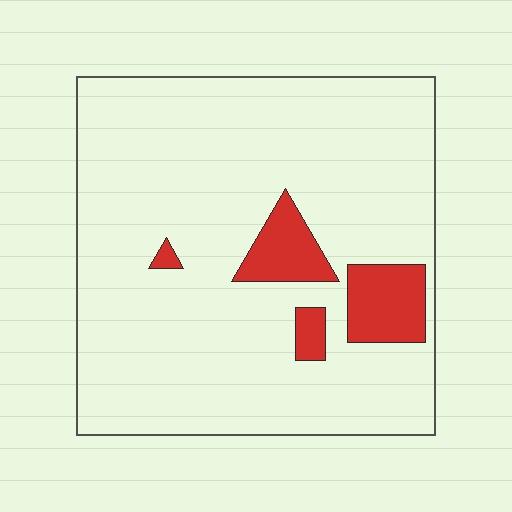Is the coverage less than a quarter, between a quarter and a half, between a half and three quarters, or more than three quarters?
Less than a quarter.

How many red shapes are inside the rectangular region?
4.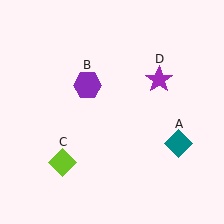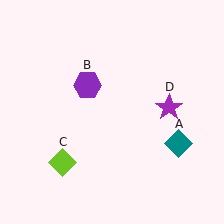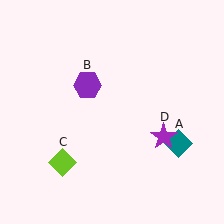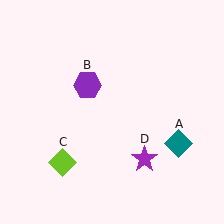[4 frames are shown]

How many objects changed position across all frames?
1 object changed position: purple star (object D).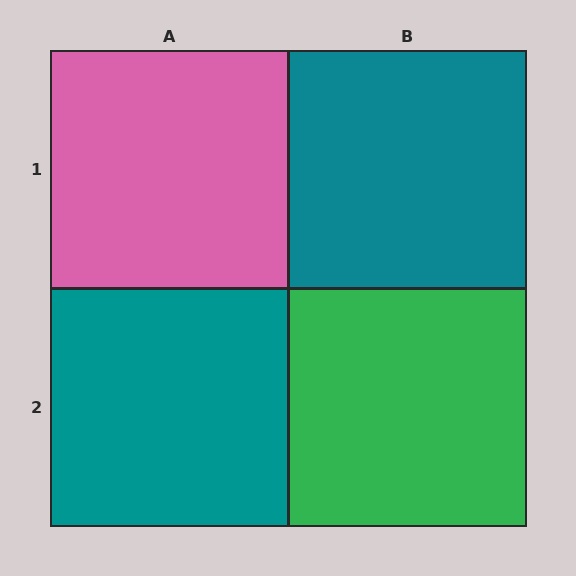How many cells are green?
1 cell is green.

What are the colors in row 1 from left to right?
Pink, teal.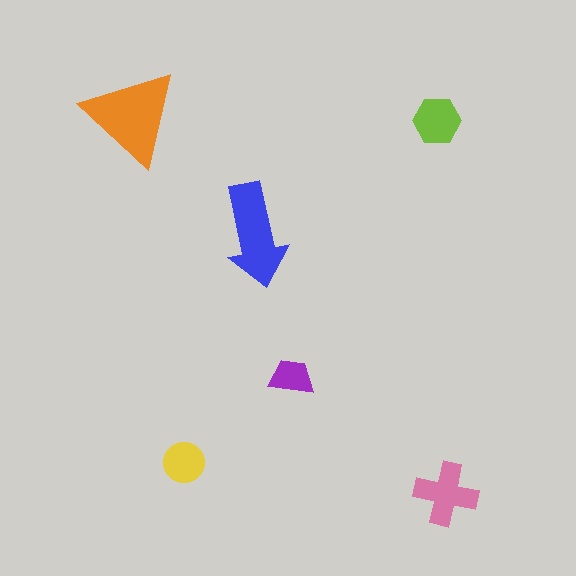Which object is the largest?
The orange triangle.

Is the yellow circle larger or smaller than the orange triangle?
Smaller.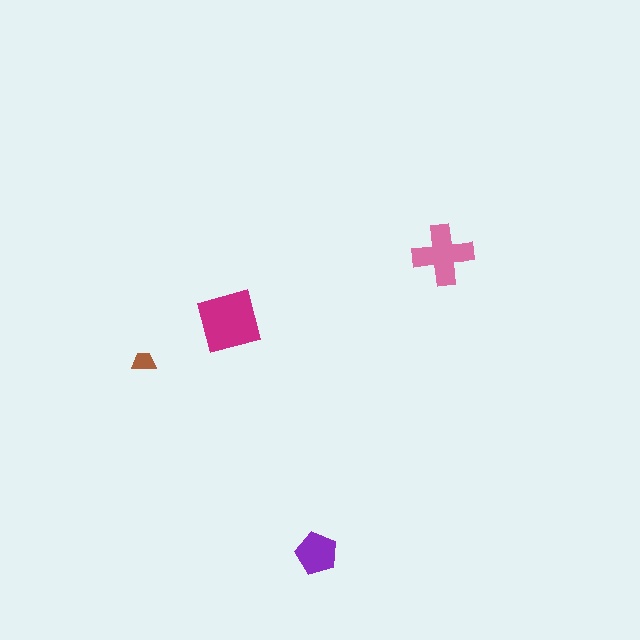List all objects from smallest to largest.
The brown trapezoid, the purple pentagon, the pink cross, the magenta square.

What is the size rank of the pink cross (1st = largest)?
2nd.